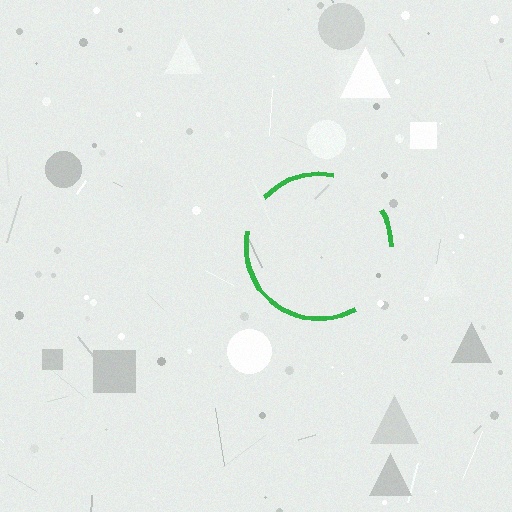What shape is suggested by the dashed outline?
The dashed outline suggests a circle.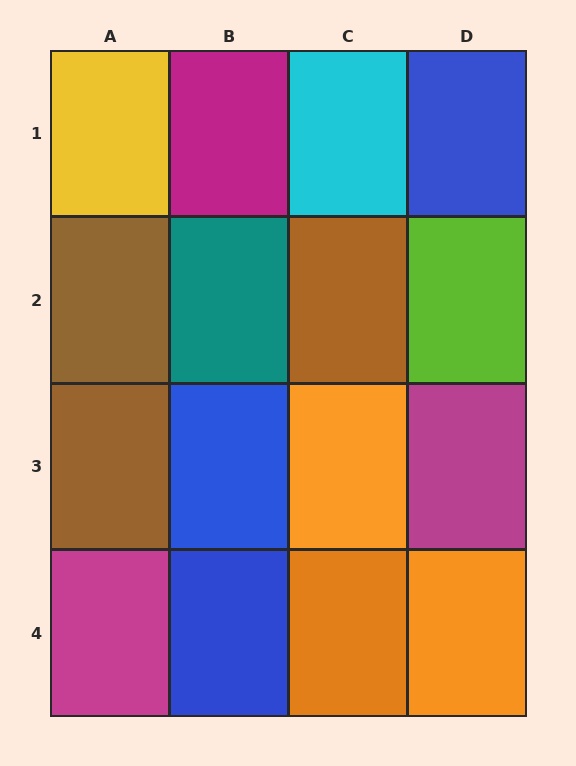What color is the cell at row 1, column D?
Blue.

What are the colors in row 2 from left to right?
Brown, teal, brown, lime.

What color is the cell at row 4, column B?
Blue.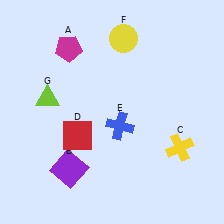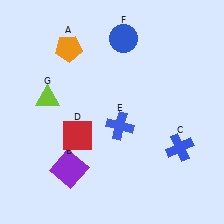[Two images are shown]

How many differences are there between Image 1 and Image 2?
There are 3 differences between the two images.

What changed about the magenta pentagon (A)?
In Image 1, A is magenta. In Image 2, it changed to orange.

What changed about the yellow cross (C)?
In Image 1, C is yellow. In Image 2, it changed to blue.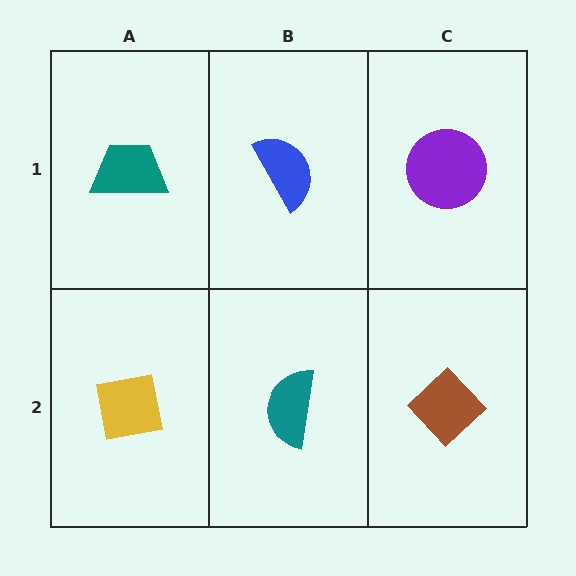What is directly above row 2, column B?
A blue semicircle.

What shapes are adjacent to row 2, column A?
A teal trapezoid (row 1, column A), a teal semicircle (row 2, column B).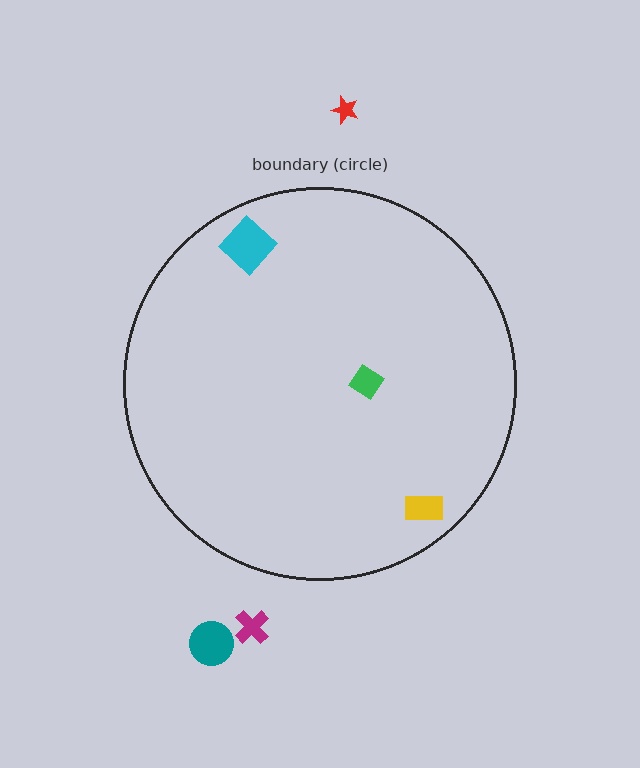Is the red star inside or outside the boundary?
Outside.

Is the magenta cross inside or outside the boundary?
Outside.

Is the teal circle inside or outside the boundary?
Outside.